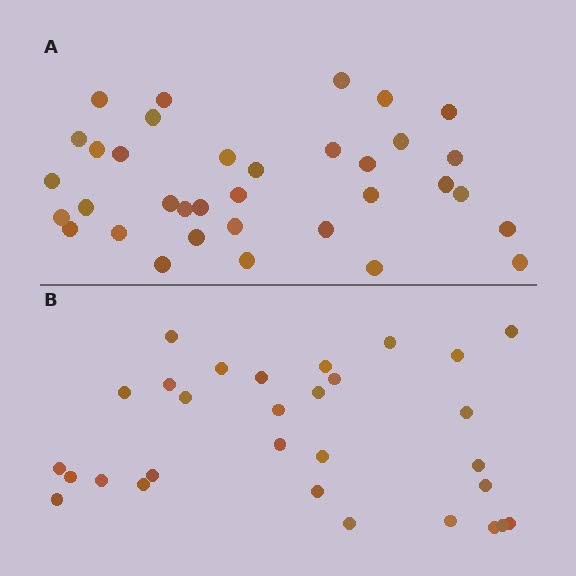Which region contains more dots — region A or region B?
Region A (the top region) has more dots.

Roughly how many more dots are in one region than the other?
Region A has about 5 more dots than region B.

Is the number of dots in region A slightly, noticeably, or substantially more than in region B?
Region A has only slightly more — the two regions are fairly close. The ratio is roughly 1.2 to 1.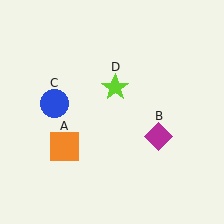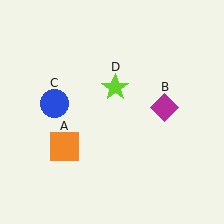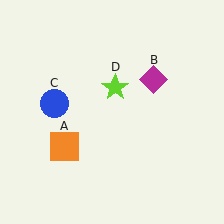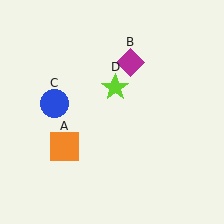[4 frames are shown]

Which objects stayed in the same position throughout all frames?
Orange square (object A) and blue circle (object C) and lime star (object D) remained stationary.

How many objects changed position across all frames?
1 object changed position: magenta diamond (object B).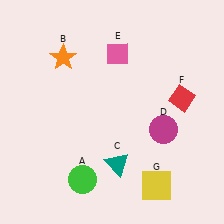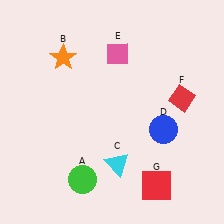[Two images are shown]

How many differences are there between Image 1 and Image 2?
There are 3 differences between the two images.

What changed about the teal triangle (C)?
In Image 1, C is teal. In Image 2, it changed to cyan.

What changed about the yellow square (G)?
In Image 1, G is yellow. In Image 2, it changed to red.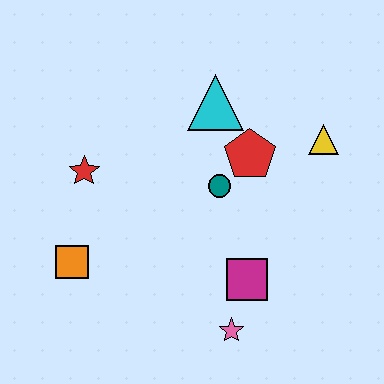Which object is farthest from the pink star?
The cyan triangle is farthest from the pink star.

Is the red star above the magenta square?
Yes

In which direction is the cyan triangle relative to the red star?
The cyan triangle is to the right of the red star.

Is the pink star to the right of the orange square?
Yes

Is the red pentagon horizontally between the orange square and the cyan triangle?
No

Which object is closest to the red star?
The orange square is closest to the red star.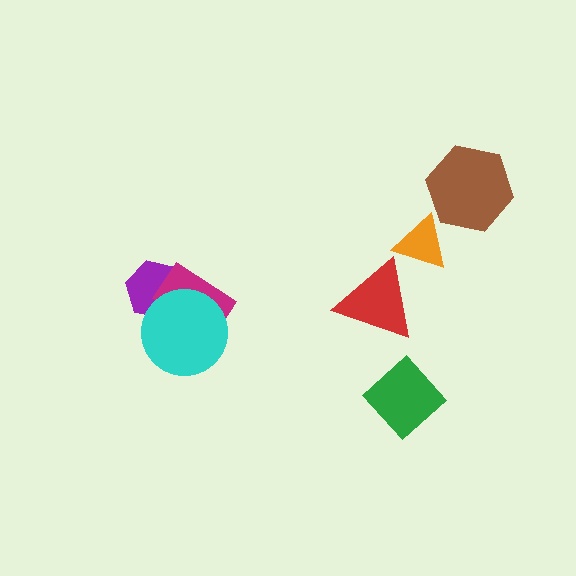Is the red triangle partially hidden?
No, no other shape covers it.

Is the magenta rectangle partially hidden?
Yes, it is partially covered by another shape.